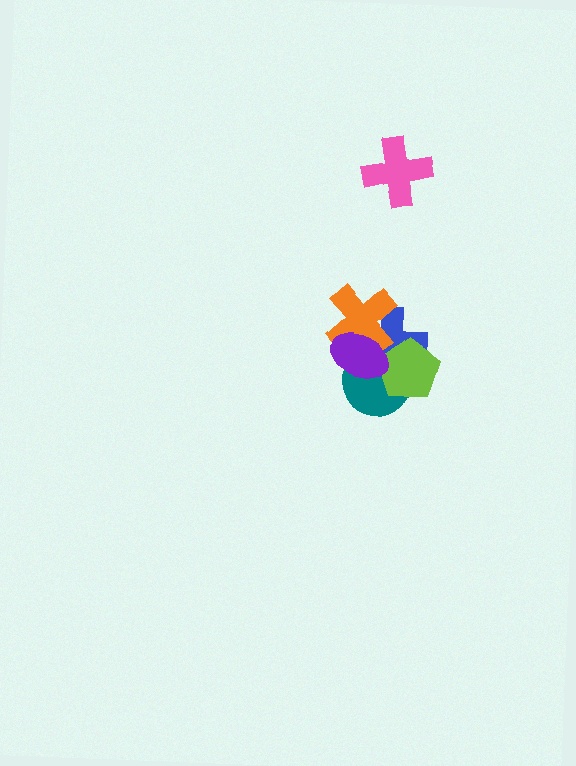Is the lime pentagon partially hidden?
Yes, it is partially covered by another shape.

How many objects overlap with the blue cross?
4 objects overlap with the blue cross.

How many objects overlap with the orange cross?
3 objects overlap with the orange cross.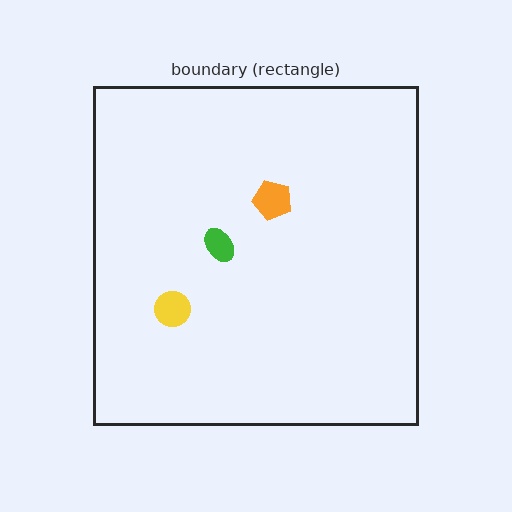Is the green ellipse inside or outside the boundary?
Inside.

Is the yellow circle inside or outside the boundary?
Inside.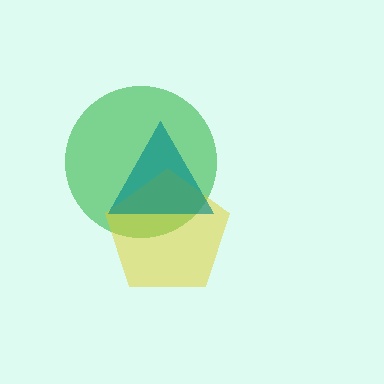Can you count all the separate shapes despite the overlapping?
Yes, there are 3 separate shapes.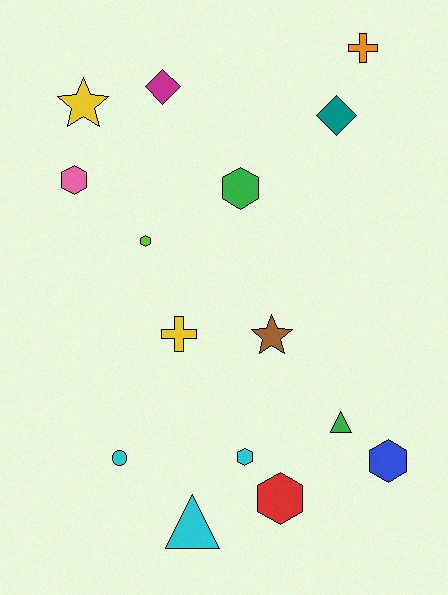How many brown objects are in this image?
There is 1 brown object.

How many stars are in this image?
There are 2 stars.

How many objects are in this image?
There are 15 objects.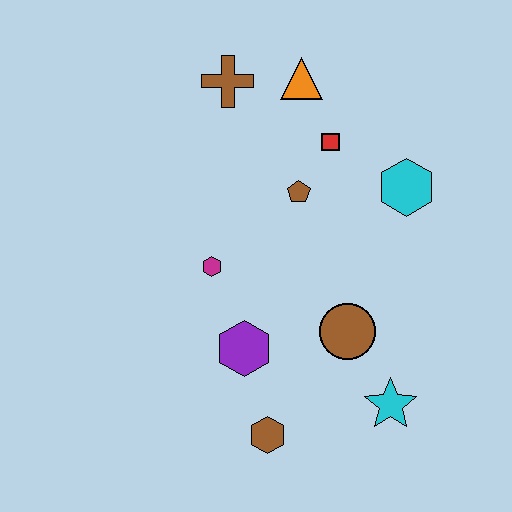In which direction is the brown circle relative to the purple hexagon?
The brown circle is to the right of the purple hexagon.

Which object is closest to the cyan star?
The brown circle is closest to the cyan star.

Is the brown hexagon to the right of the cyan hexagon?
No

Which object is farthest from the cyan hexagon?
The brown hexagon is farthest from the cyan hexagon.